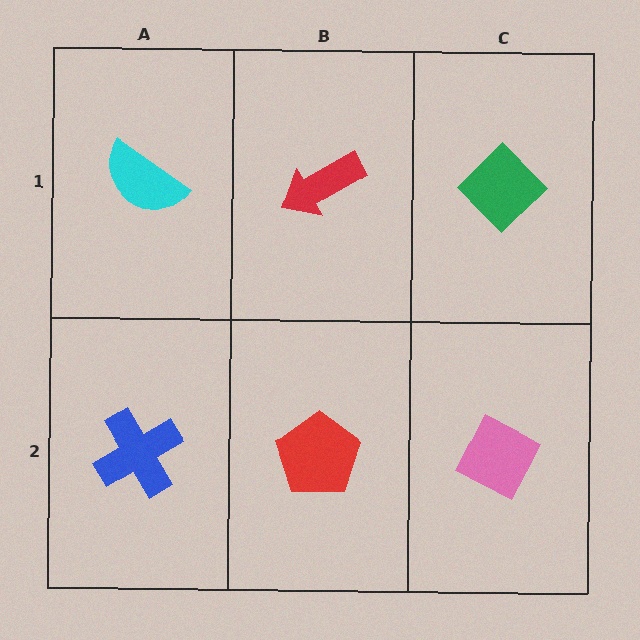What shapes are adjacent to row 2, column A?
A cyan semicircle (row 1, column A), a red pentagon (row 2, column B).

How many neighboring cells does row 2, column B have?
3.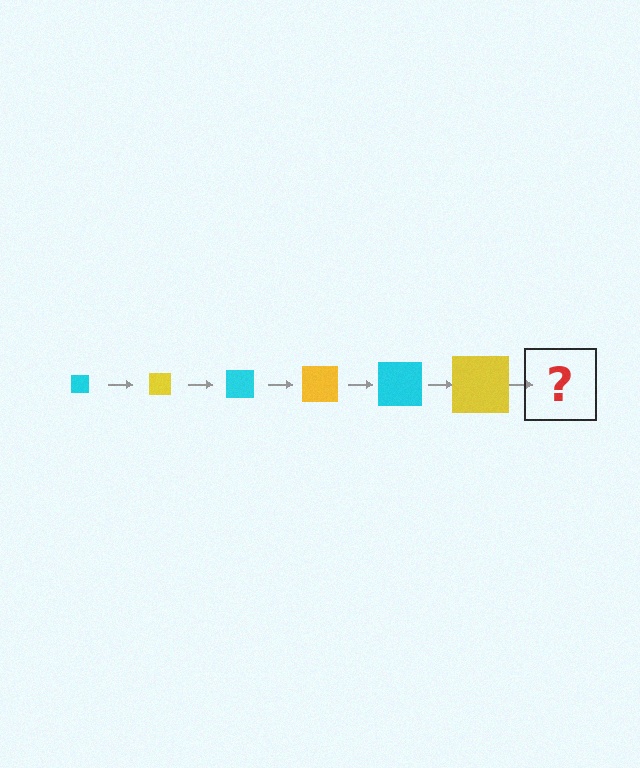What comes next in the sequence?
The next element should be a cyan square, larger than the previous one.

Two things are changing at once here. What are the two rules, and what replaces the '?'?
The two rules are that the square grows larger each step and the color cycles through cyan and yellow. The '?' should be a cyan square, larger than the previous one.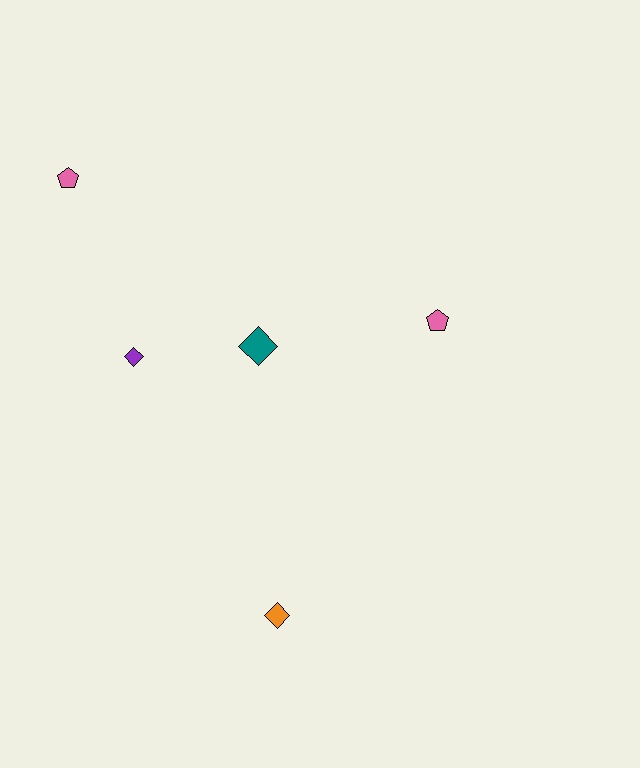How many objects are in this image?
There are 5 objects.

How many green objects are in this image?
There are no green objects.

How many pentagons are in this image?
There are 2 pentagons.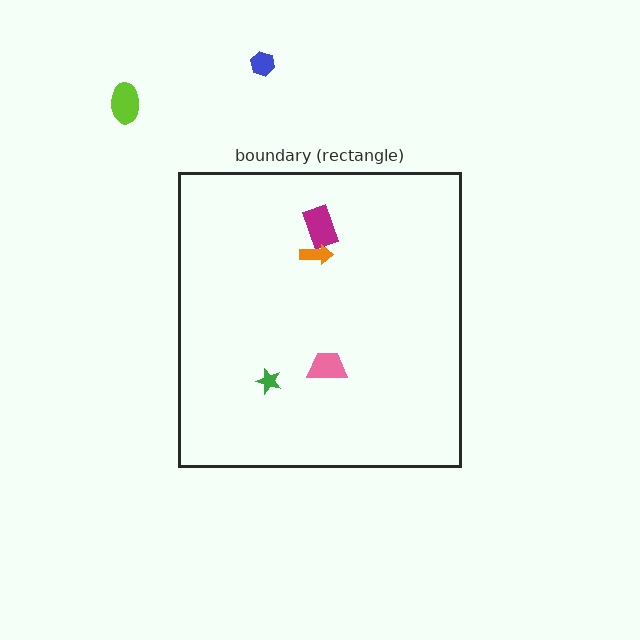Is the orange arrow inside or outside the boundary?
Inside.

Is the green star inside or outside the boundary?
Inside.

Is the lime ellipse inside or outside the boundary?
Outside.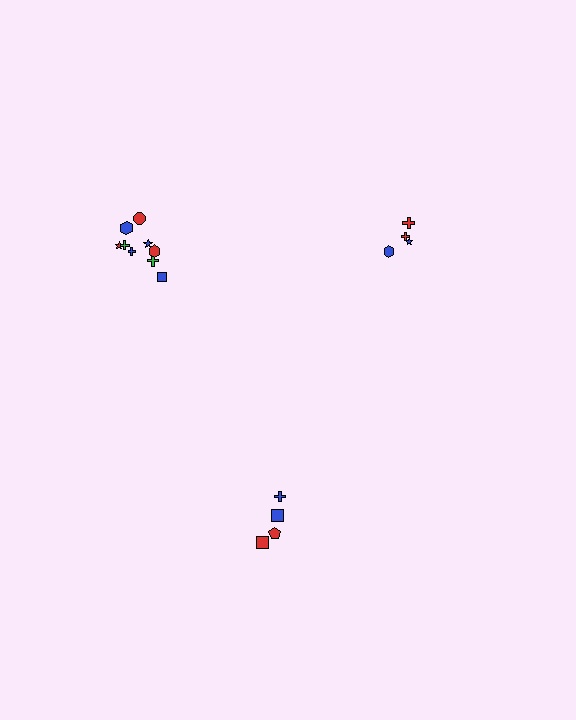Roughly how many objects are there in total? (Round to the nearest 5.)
Roughly 20 objects in total.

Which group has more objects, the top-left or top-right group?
The top-left group.